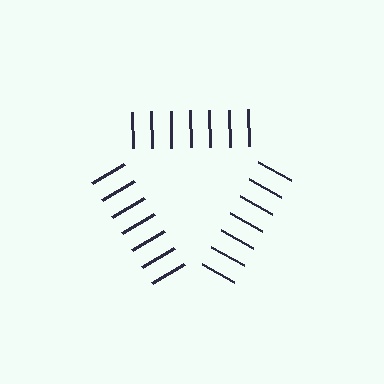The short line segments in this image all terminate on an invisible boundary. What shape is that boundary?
An illusory triangle — the line segments terminate on its edges but no continuous stroke is drawn.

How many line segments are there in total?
21 — 7 along each of the 3 edges.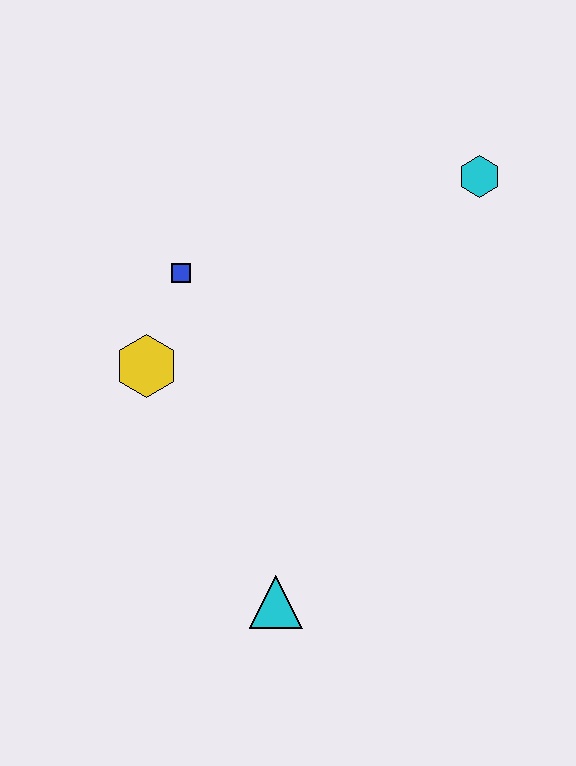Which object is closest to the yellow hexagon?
The blue square is closest to the yellow hexagon.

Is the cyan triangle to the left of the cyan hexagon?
Yes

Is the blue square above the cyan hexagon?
No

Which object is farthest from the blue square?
The cyan triangle is farthest from the blue square.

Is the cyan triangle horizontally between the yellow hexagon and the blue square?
No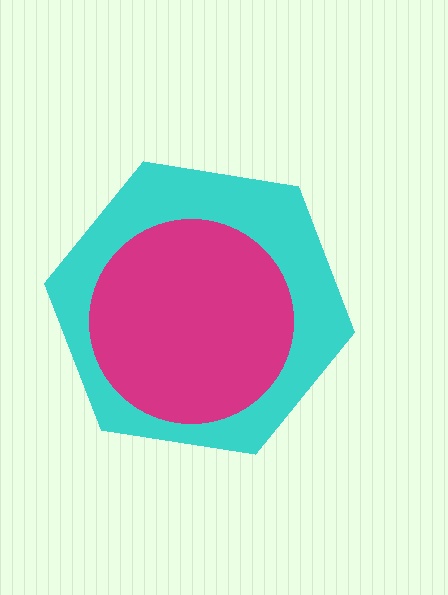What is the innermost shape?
The magenta circle.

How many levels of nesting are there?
2.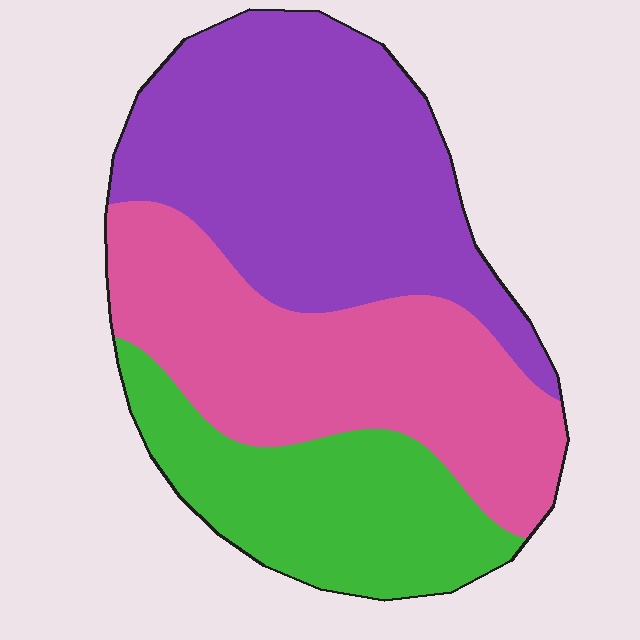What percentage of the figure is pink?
Pink takes up about one third (1/3) of the figure.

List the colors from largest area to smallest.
From largest to smallest: purple, pink, green.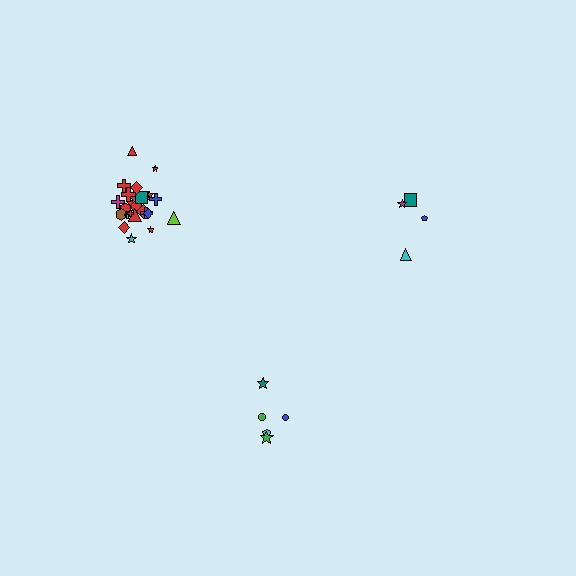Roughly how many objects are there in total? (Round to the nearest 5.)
Roughly 35 objects in total.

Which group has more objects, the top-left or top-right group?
The top-left group.